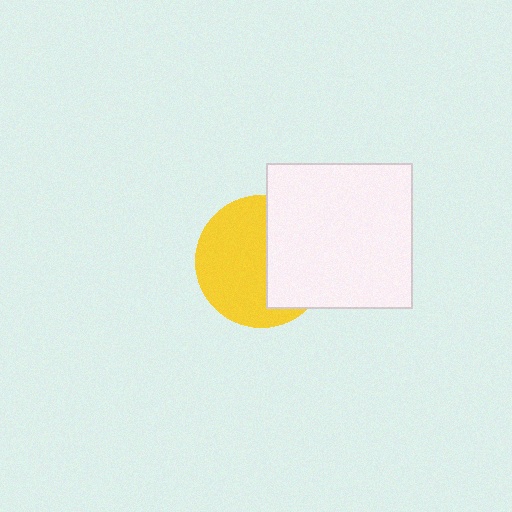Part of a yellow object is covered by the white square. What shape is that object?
It is a circle.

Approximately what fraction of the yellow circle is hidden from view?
Roughly 43% of the yellow circle is hidden behind the white square.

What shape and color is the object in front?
The object in front is a white square.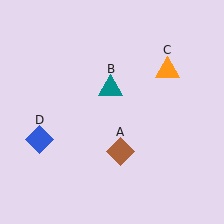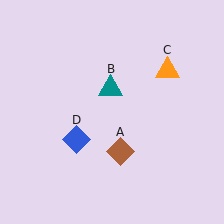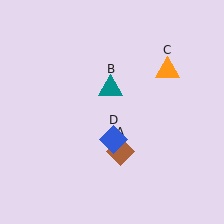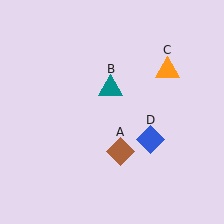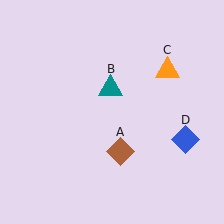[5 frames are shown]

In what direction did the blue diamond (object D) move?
The blue diamond (object D) moved right.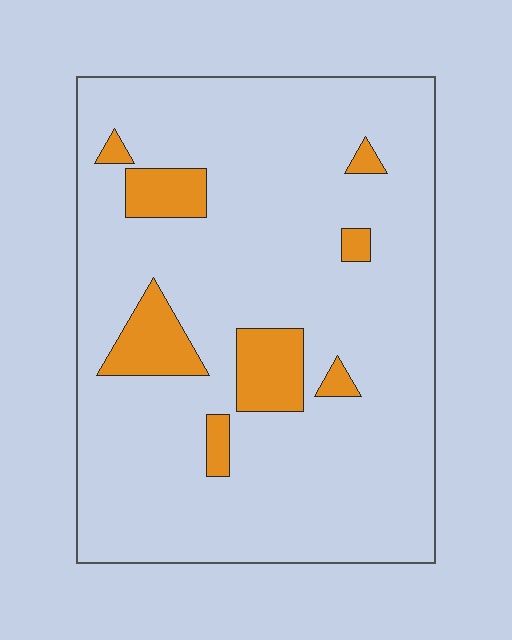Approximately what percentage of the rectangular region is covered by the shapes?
Approximately 10%.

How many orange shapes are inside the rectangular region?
8.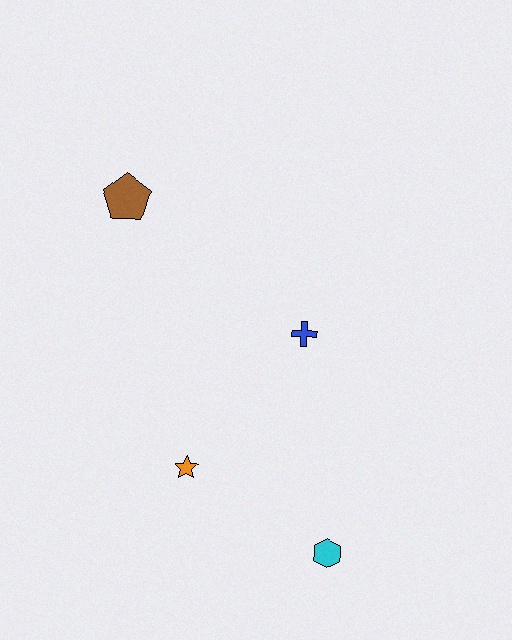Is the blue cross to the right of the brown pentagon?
Yes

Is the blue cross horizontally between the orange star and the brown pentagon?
No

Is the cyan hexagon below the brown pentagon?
Yes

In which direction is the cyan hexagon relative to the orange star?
The cyan hexagon is to the right of the orange star.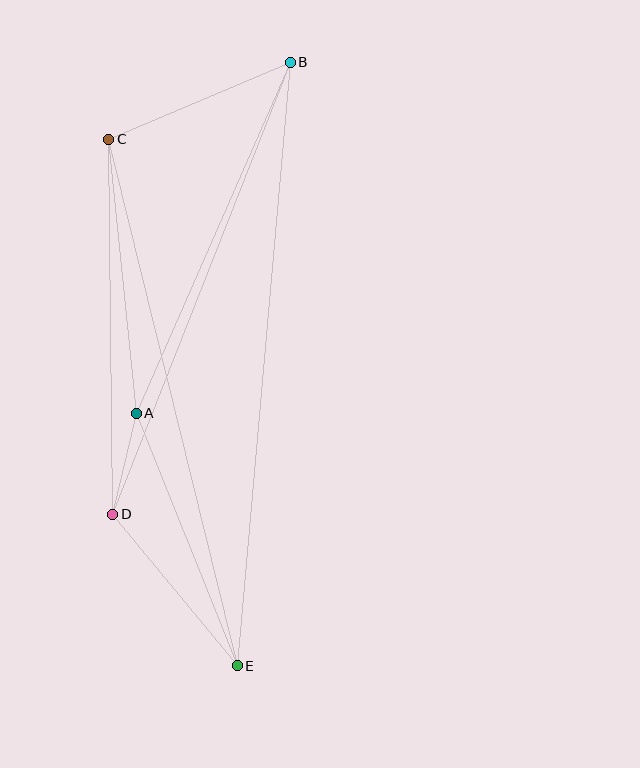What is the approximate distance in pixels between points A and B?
The distance between A and B is approximately 383 pixels.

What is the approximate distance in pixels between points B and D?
The distance between B and D is approximately 486 pixels.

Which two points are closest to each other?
Points A and D are closest to each other.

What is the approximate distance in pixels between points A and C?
The distance between A and C is approximately 275 pixels.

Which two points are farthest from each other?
Points B and E are farthest from each other.